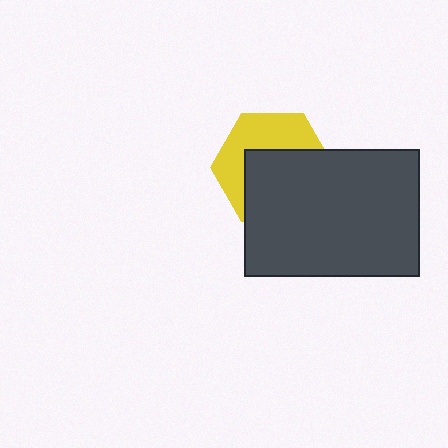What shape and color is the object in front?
The object in front is a dark gray rectangle.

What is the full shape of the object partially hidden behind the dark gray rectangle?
The partially hidden object is a yellow hexagon.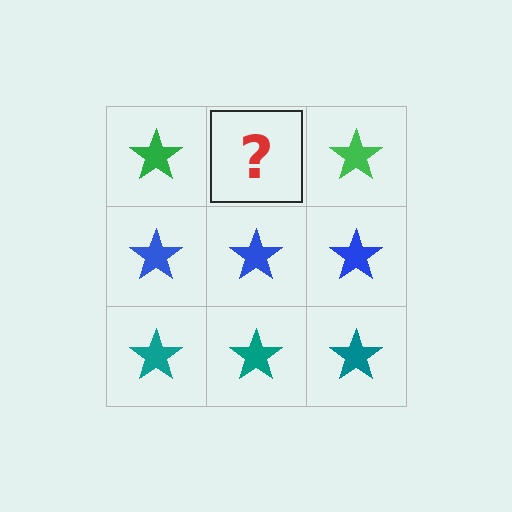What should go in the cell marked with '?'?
The missing cell should contain a green star.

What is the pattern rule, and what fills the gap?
The rule is that each row has a consistent color. The gap should be filled with a green star.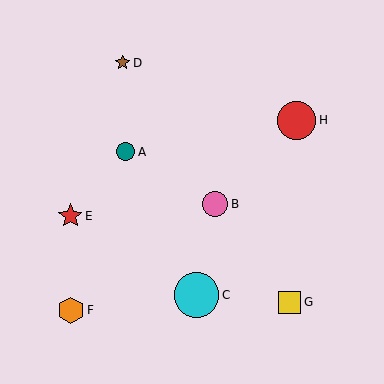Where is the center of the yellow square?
The center of the yellow square is at (290, 302).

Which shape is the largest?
The cyan circle (labeled C) is the largest.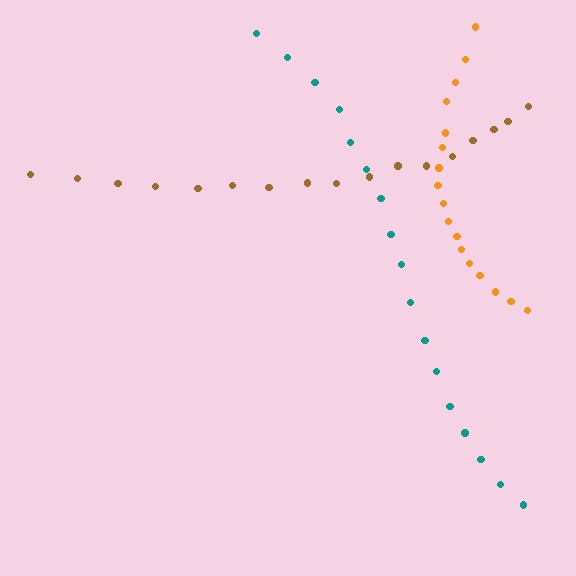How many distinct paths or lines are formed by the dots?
There are 3 distinct paths.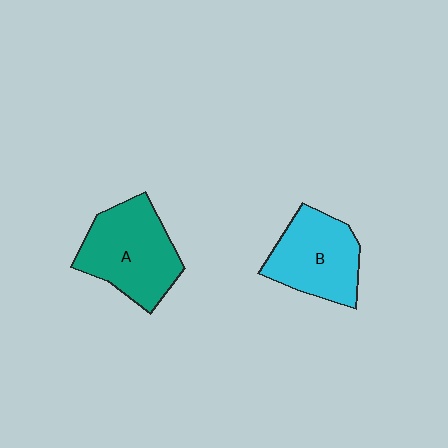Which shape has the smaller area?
Shape B (cyan).